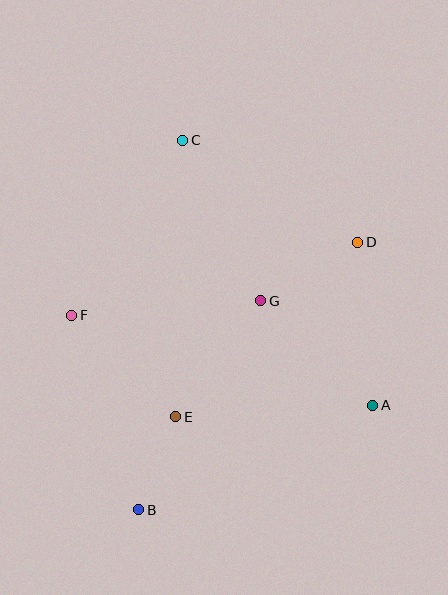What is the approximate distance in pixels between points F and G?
The distance between F and G is approximately 190 pixels.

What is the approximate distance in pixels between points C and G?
The distance between C and G is approximately 178 pixels.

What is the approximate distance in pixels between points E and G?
The distance between E and G is approximately 144 pixels.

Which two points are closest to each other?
Points B and E are closest to each other.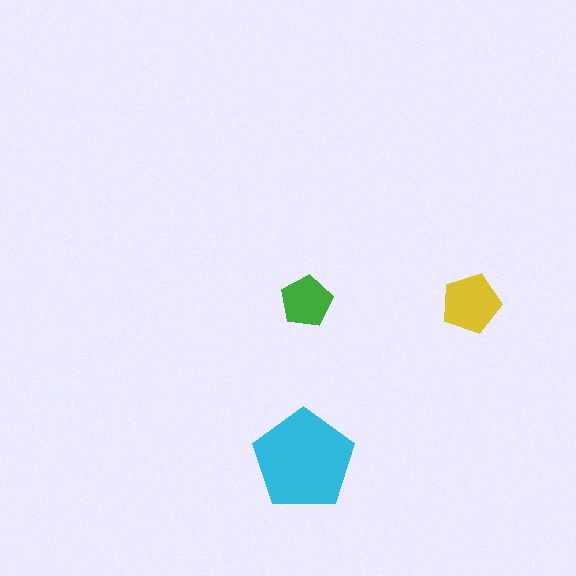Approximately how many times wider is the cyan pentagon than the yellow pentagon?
About 1.5 times wider.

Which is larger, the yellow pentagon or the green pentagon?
The yellow one.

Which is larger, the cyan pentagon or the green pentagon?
The cyan one.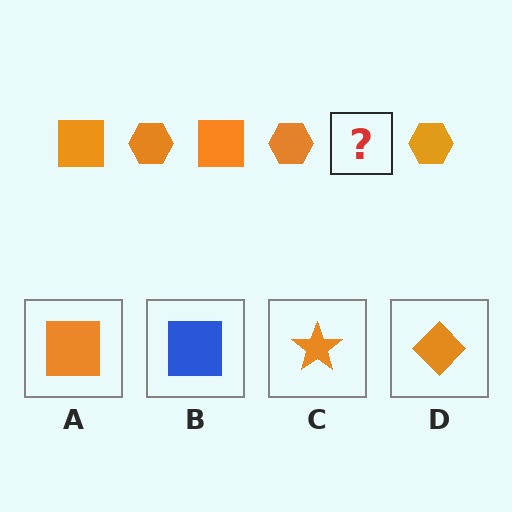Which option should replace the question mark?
Option A.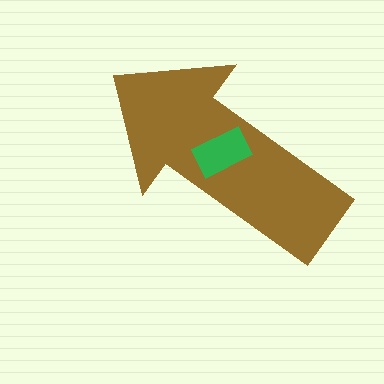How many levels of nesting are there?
2.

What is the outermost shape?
The brown arrow.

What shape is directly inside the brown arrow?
The green rectangle.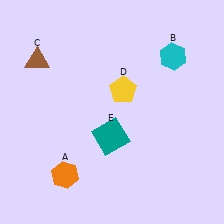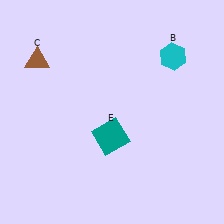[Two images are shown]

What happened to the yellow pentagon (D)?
The yellow pentagon (D) was removed in Image 2. It was in the top-right area of Image 1.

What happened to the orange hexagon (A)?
The orange hexagon (A) was removed in Image 2. It was in the bottom-left area of Image 1.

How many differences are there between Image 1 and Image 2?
There are 2 differences between the two images.